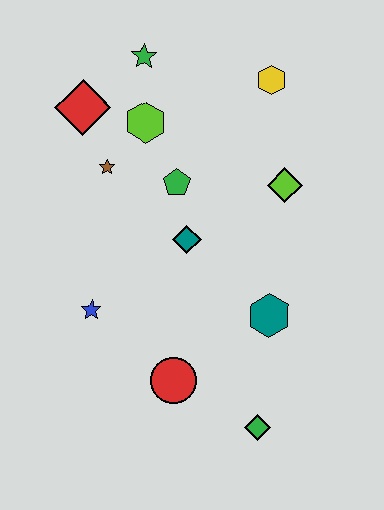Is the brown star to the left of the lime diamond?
Yes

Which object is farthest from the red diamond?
The green diamond is farthest from the red diamond.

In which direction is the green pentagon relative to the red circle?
The green pentagon is above the red circle.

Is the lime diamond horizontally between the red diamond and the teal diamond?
No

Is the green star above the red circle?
Yes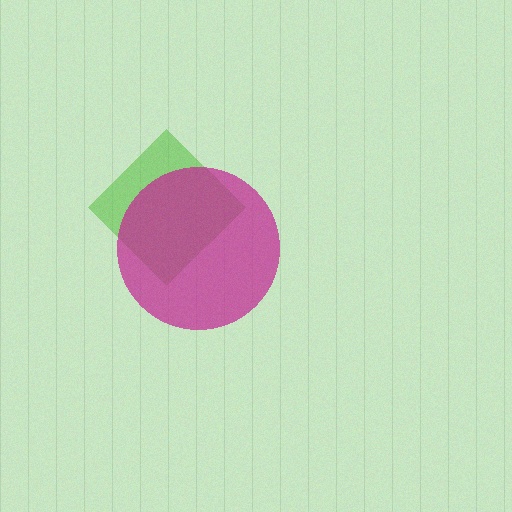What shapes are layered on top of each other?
The layered shapes are: a lime diamond, a magenta circle.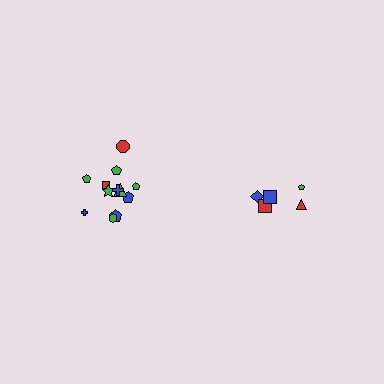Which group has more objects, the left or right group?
The left group.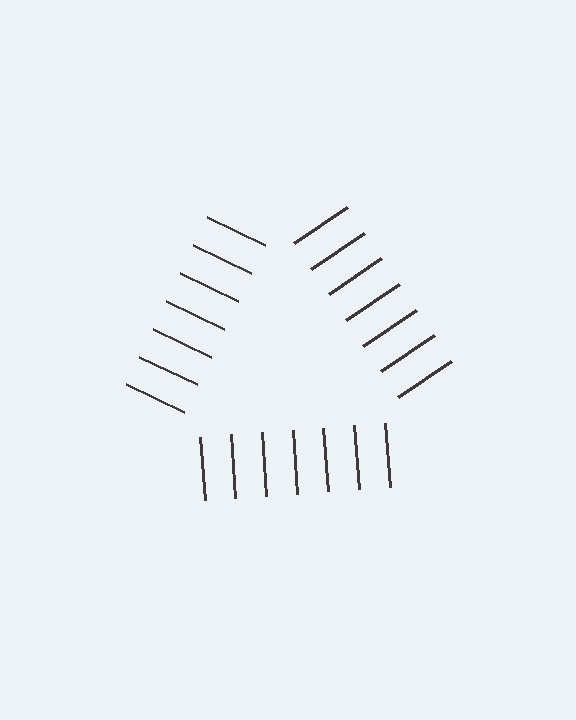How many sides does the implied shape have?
3 sides — the line-ends trace a triangle.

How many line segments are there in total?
21 — 7 along each of the 3 edges.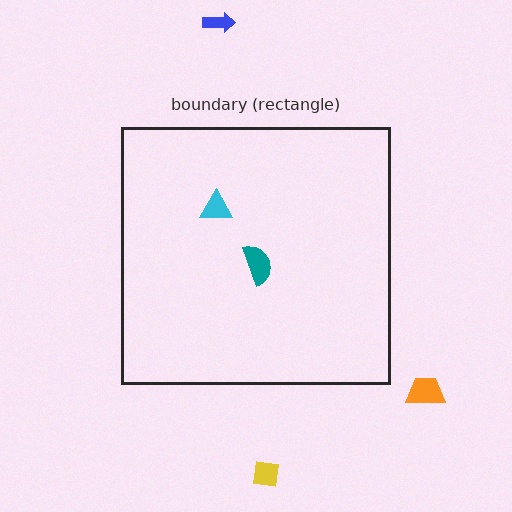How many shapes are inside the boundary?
2 inside, 3 outside.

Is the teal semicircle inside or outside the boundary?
Inside.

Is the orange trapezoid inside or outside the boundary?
Outside.